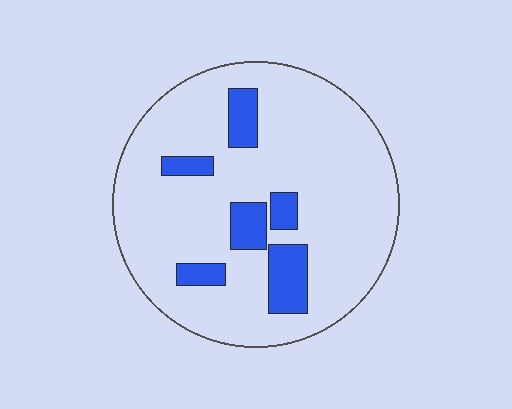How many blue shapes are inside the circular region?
6.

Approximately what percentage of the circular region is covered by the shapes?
Approximately 15%.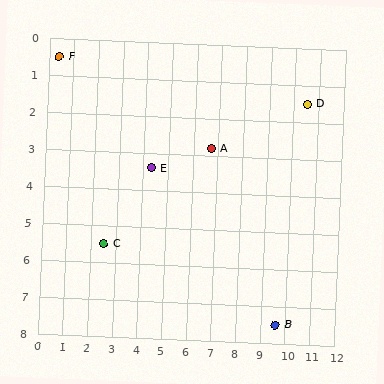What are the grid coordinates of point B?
Point B is at approximately (9.6, 7.5).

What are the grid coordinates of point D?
Point D is at approximately (10.5, 1.5).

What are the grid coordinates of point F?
Point F is at approximately (0.4, 0.5).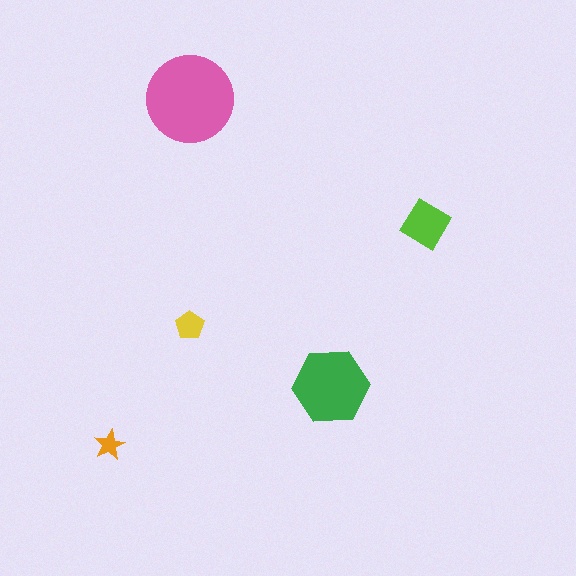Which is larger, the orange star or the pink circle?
The pink circle.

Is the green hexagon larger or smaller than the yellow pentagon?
Larger.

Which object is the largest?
The pink circle.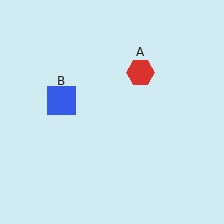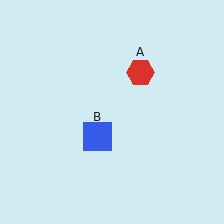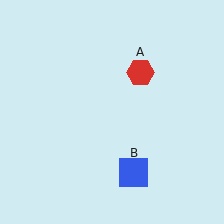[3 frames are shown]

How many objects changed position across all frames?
1 object changed position: blue square (object B).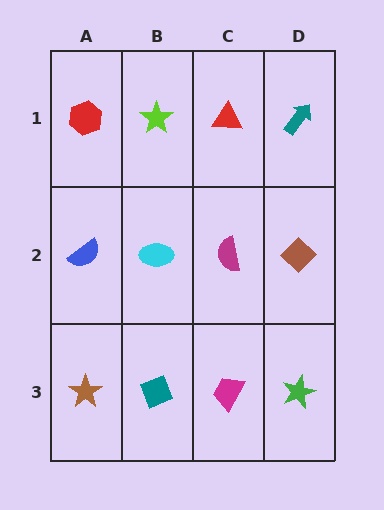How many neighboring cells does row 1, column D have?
2.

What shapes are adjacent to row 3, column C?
A magenta semicircle (row 2, column C), a teal diamond (row 3, column B), a green star (row 3, column D).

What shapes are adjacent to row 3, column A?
A blue semicircle (row 2, column A), a teal diamond (row 3, column B).